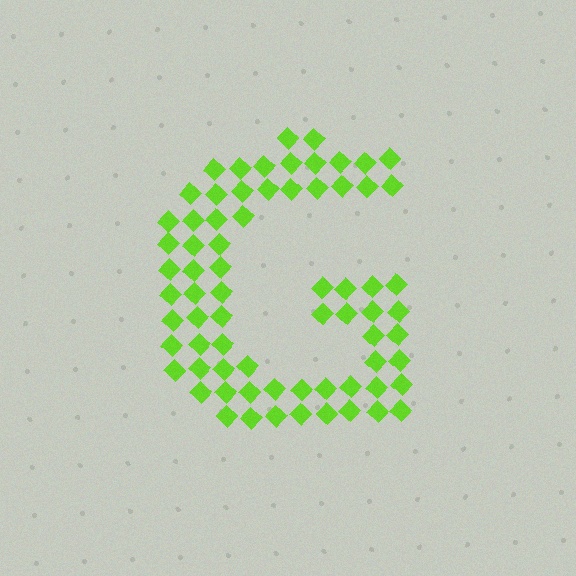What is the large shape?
The large shape is the letter G.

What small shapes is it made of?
It is made of small diamonds.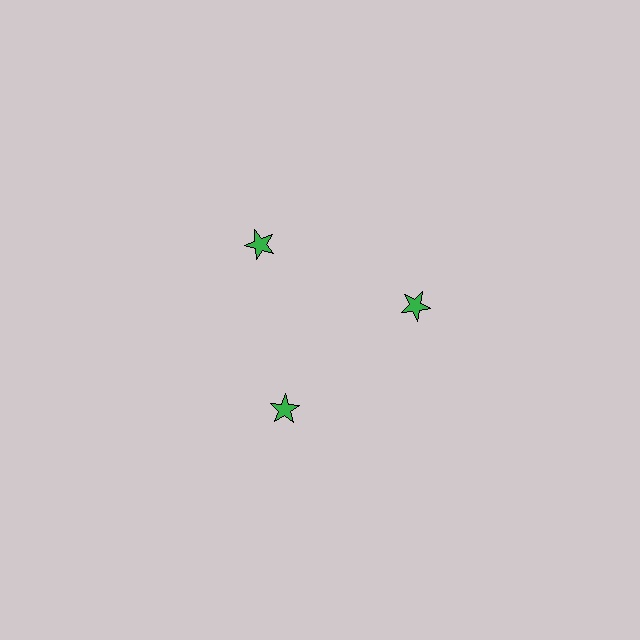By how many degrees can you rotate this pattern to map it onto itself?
The pattern maps onto itself every 120 degrees of rotation.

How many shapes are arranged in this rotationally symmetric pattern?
There are 3 shapes, arranged in 3 groups of 1.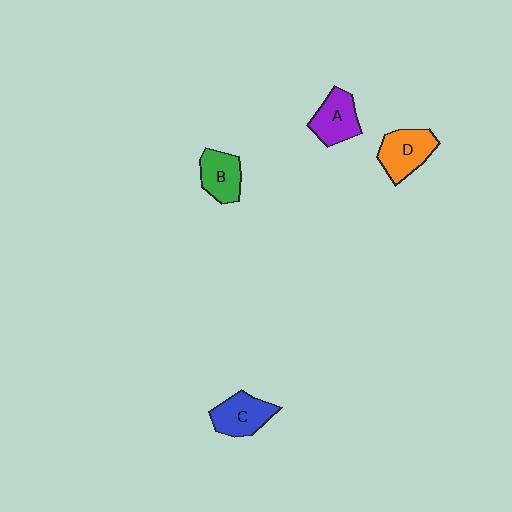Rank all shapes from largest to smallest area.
From largest to smallest: D (orange), C (blue), A (purple), B (green).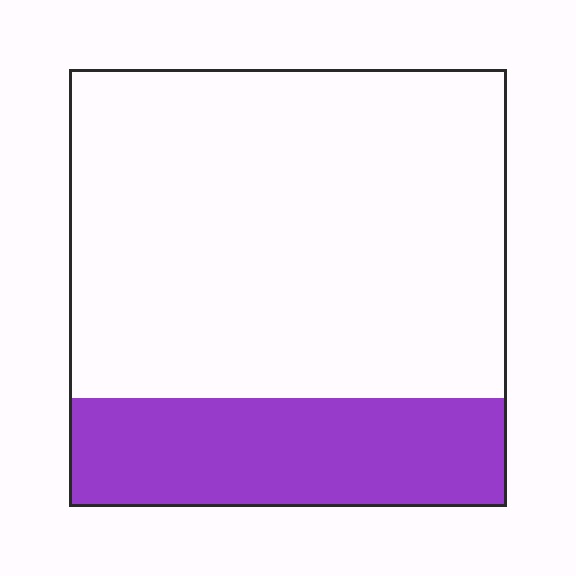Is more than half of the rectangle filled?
No.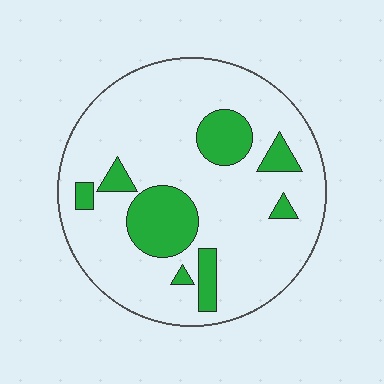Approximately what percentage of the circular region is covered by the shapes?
Approximately 20%.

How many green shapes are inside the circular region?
8.